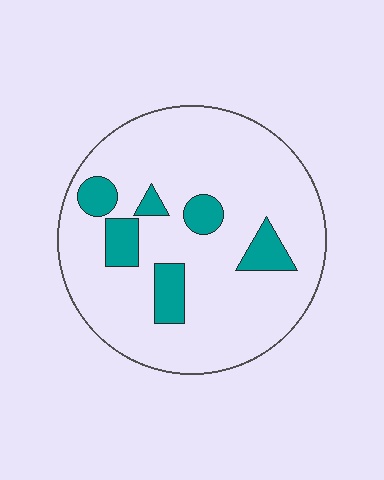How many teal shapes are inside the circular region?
6.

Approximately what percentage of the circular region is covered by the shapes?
Approximately 15%.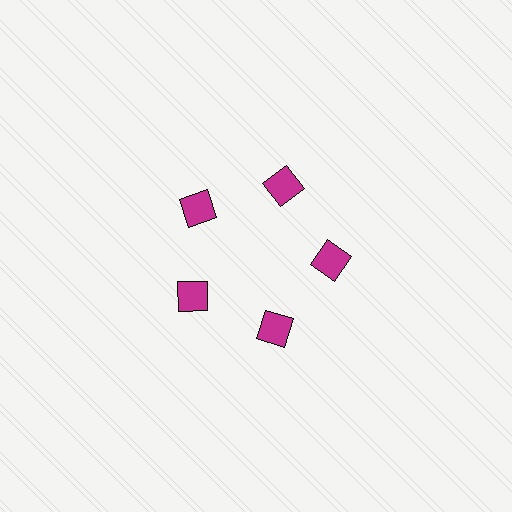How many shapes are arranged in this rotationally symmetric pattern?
There are 5 shapes, arranged in 5 groups of 1.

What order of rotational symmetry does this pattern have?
This pattern has 5-fold rotational symmetry.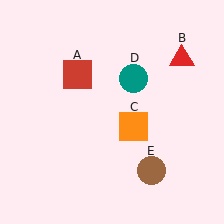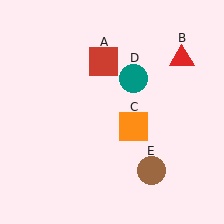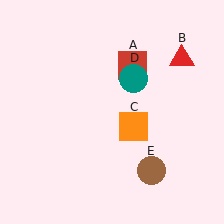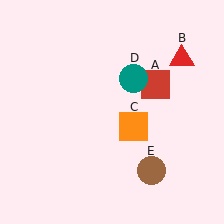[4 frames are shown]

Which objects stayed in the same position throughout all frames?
Red triangle (object B) and orange square (object C) and teal circle (object D) and brown circle (object E) remained stationary.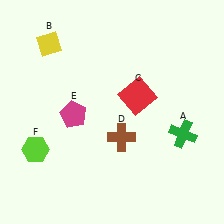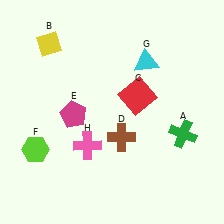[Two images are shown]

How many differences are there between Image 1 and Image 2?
There are 2 differences between the two images.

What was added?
A cyan triangle (G), a pink cross (H) were added in Image 2.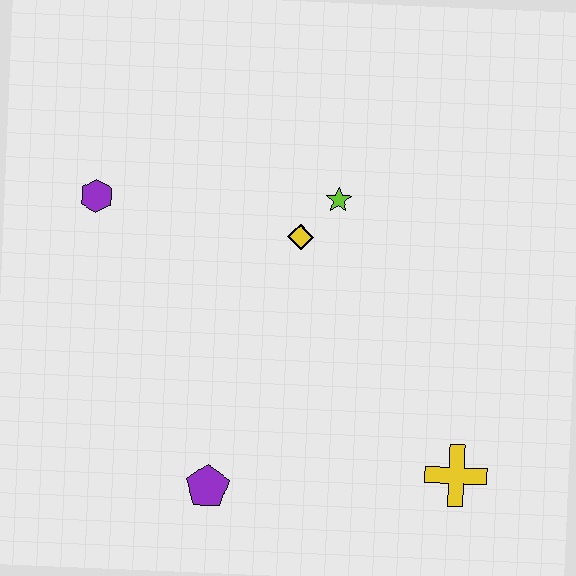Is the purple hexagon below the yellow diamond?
No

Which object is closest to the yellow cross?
The purple pentagon is closest to the yellow cross.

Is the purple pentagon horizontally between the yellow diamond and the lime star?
No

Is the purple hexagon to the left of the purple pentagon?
Yes